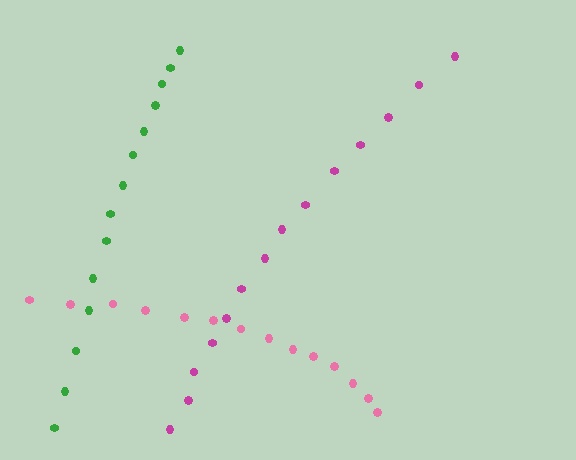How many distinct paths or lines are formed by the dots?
There are 3 distinct paths.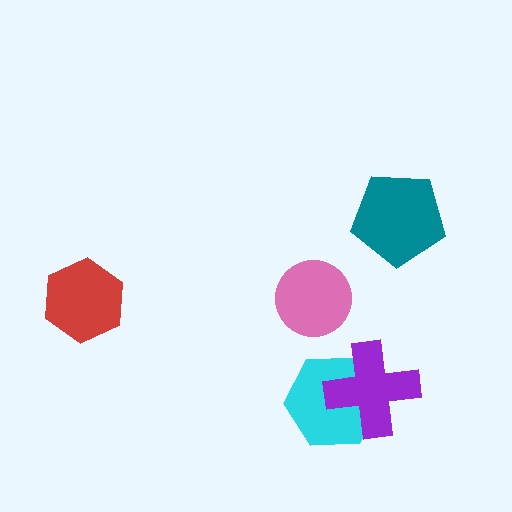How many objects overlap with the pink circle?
0 objects overlap with the pink circle.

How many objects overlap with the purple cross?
1 object overlaps with the purple cross.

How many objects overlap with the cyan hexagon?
1 object overlaps with the cyan hexagon.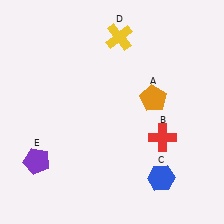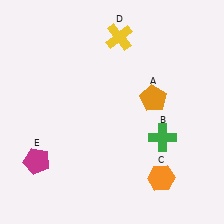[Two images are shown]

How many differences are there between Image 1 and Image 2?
There are 3 differences between the two images.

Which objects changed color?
B changed from red to green. C changed from blue to orange. E changed from purple to magenta.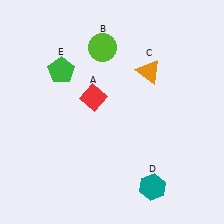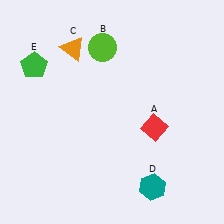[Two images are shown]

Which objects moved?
The objects that moved are: the red diamond (A), the orange triangle (C), the green pentagon (E).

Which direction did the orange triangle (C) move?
The orange triangle (C) moved left.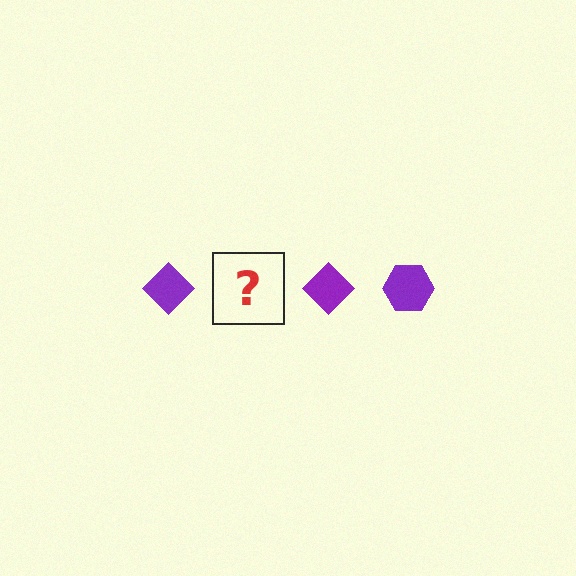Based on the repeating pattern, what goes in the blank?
The blank should be a purple hexagon.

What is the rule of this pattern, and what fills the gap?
The rule is that the pattern cycles through diamond, hexagon shapes in purple. The gap should be filled with a purple hexagon.